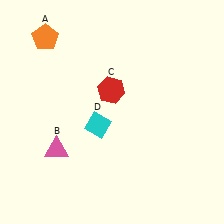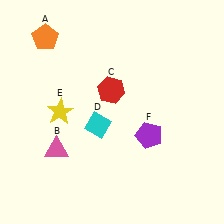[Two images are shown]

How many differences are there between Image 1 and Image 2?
There are 2 differences between the two images.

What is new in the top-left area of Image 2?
A yellow star (E) was added in the top-left area of Image 2.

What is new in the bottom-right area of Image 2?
A purple pentagon (F) was added in the bottom-right area of Image 2.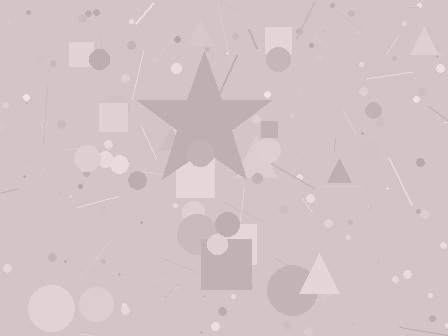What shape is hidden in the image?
A star is hidden in the image.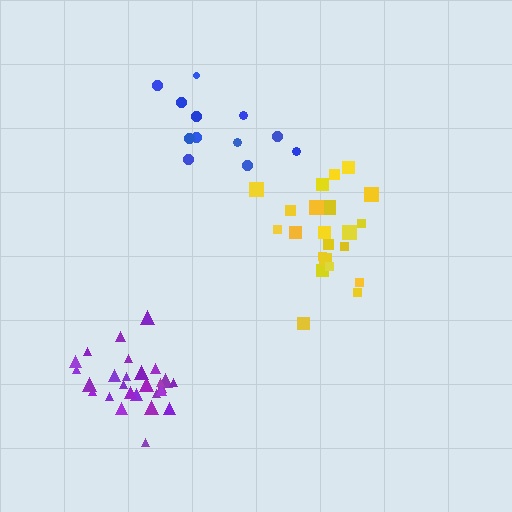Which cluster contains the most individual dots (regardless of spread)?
Purple (27).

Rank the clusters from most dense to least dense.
purple, yellow, blue.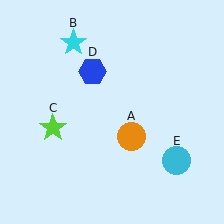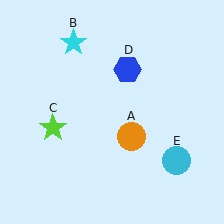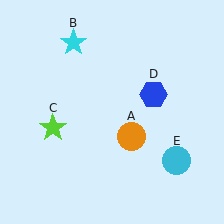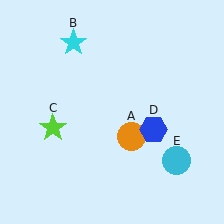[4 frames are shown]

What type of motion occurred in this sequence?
The blue hexagon (object D) rotated clockwise around the center of the scene.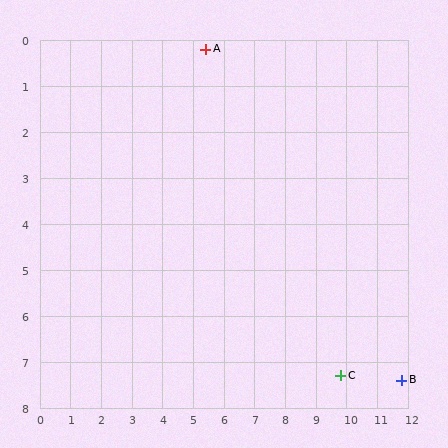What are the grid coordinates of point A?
Point A is at approximately (5.4, 0.2).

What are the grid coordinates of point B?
Point B is at approximately (11.8, 7.4).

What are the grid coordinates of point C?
Point C is at approximately (9.8, 7.3).